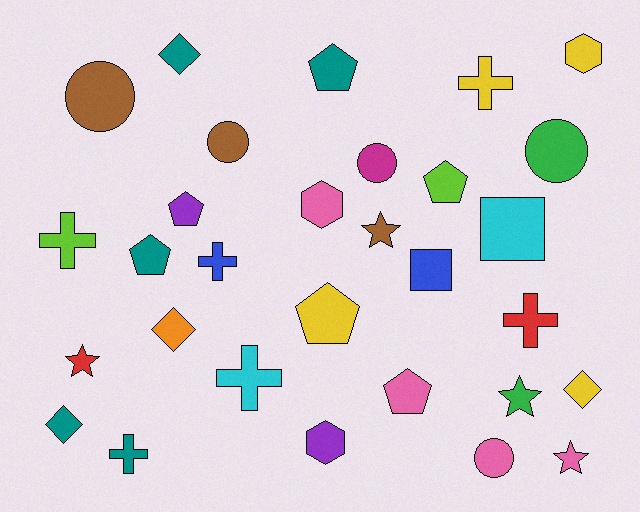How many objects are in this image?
There are 30 objects.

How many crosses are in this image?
There are 6 crosses.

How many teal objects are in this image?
There are 5 teal objects.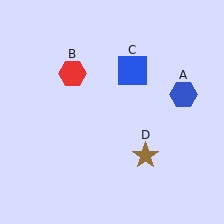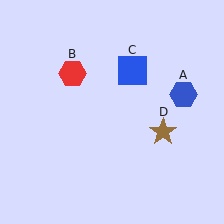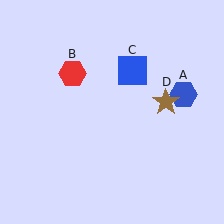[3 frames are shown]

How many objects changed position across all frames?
1 object changed position: brown star (object D).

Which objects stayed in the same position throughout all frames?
Blue hexagon (object A) and red hexagon (object B) and blue square (object C) remained stationary.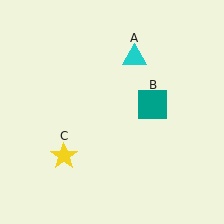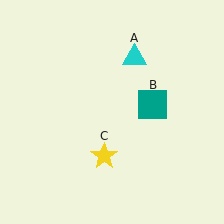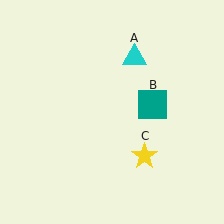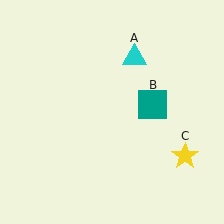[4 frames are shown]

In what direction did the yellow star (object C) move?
The yellow star (object C) moved right.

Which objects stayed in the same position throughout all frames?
Cyan triangle (object A) and teal square (object B) remained stationary.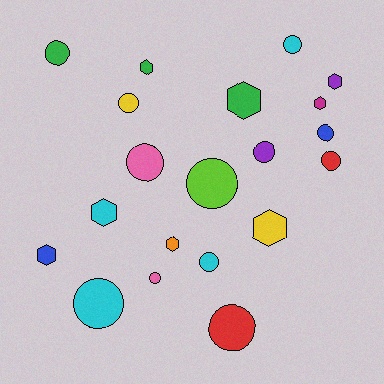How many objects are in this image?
There are 20 objects.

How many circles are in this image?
There are 12 circles.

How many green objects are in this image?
There are 3 green objects.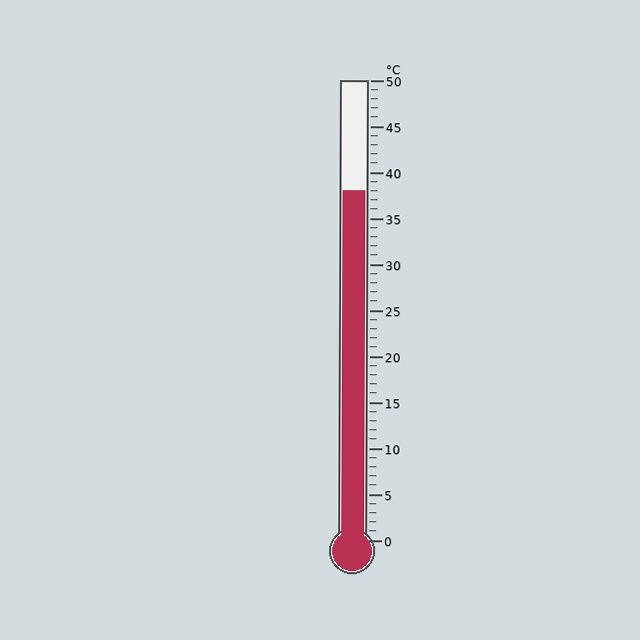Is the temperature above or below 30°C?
The temperature is above 30°C.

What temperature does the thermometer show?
The thermometer shows approximately 38°C.